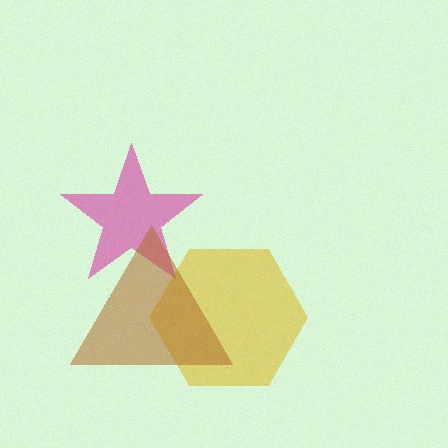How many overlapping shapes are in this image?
There are 3 overlapping shapes in the image.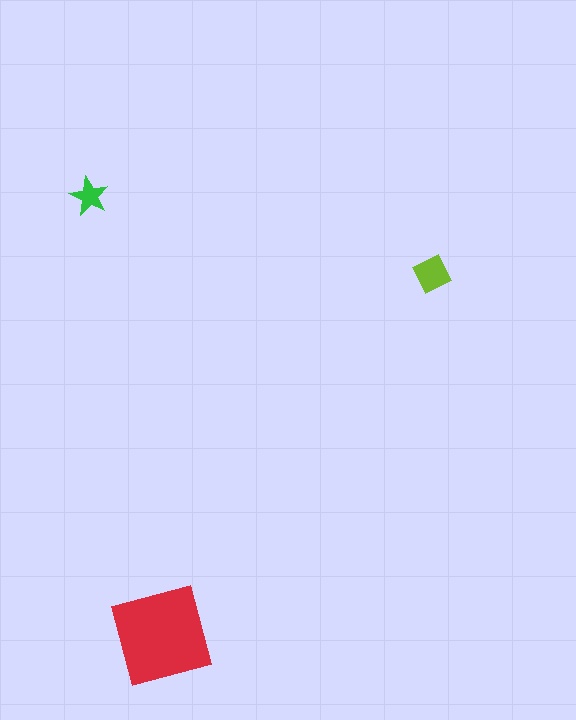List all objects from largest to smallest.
The red square, the lime square, the green star.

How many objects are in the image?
There are 3 objects in the image.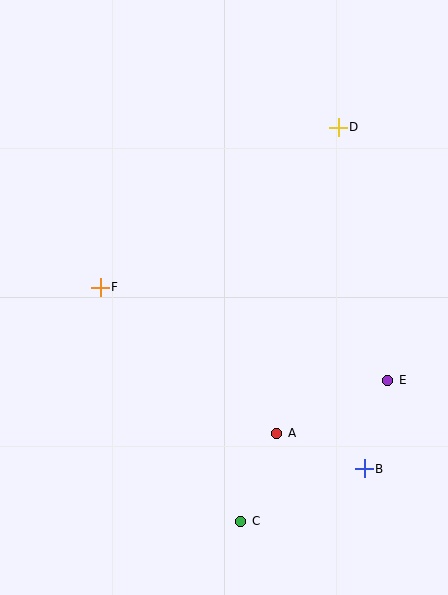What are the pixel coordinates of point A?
Point A is at (277, 433).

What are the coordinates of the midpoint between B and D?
The midpoint between B and D is at (351, 298).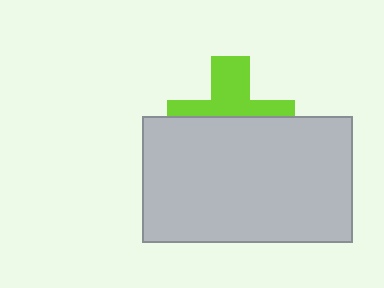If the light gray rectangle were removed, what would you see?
You would see the complete lime cross.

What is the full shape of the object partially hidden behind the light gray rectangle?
The partially hidden object is a lime cross.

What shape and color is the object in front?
The object in front is a light gray rectangle.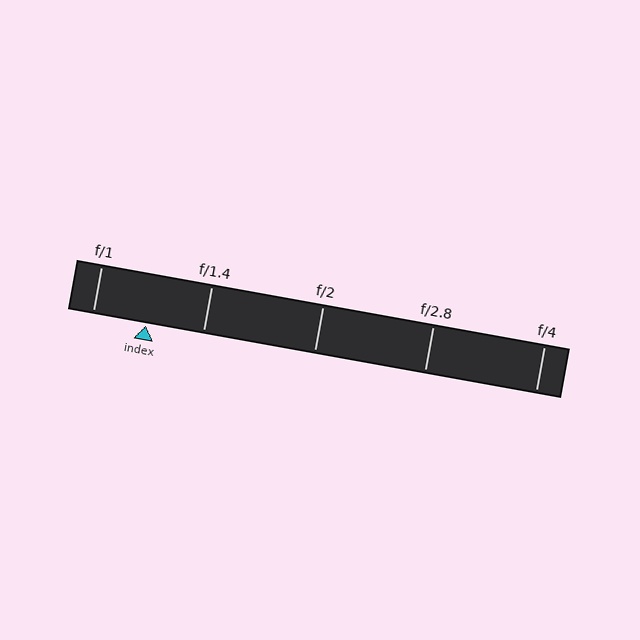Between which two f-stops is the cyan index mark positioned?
The index mark is between f/1 and f/1.4.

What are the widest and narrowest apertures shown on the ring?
The widest aperture shown is f/1 and the narrowest is f/4.